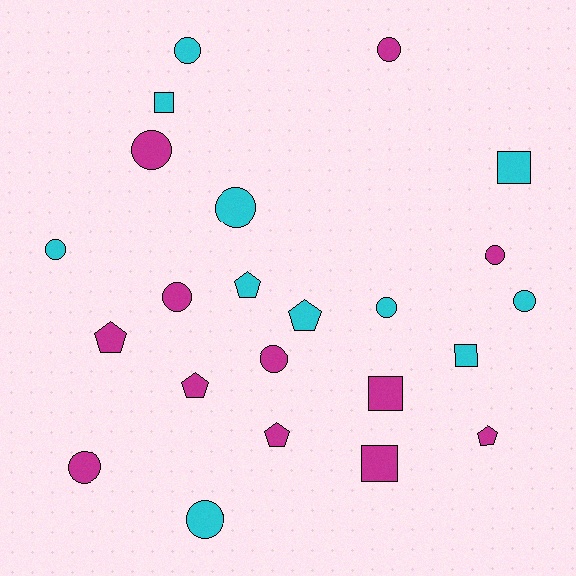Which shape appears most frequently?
Circle, with 12 objects.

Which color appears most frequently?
Magenta, with 12 objects.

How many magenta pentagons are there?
There are 4 magenta pentagons.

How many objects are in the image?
There are 23 objects.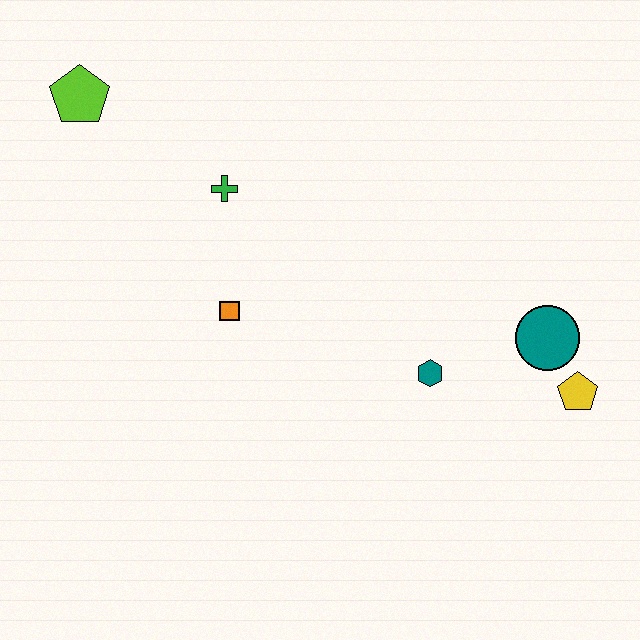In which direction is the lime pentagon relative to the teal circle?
The lime pentagon is to the left of the teal circle.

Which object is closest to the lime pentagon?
The green cross is closest to the lime pentagon.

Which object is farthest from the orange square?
The yellow pentagon is farthest from the orange square.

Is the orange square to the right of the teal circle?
No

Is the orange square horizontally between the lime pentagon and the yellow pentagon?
Yes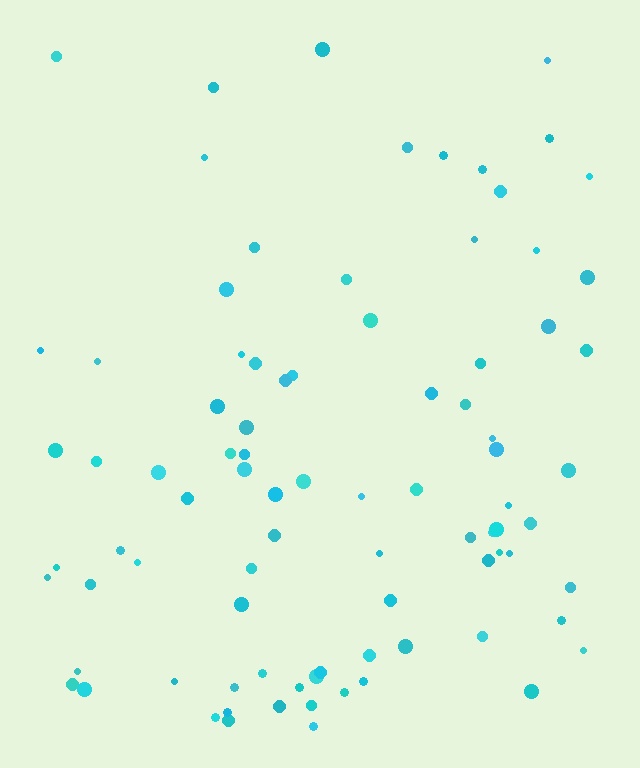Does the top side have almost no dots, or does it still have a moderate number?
Still a moderate number, just noticeably fewer than the bottom.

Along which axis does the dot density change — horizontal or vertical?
Vertical.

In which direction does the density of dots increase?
From top to bottom, with the bottom side densest.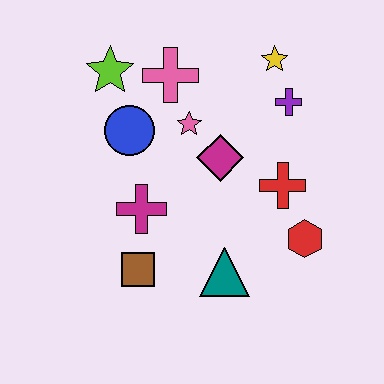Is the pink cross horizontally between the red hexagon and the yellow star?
No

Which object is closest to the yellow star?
The purple cross is closest to the yellow star.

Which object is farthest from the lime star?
The red hexagon is farthest from the lime star.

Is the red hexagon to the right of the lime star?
Yes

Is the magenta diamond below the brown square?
No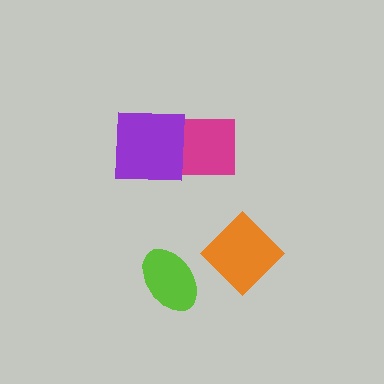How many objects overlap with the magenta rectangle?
1 object overlaps with the magenta rectangle.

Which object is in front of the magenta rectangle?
The purple square is in front of the magenta rectangle.